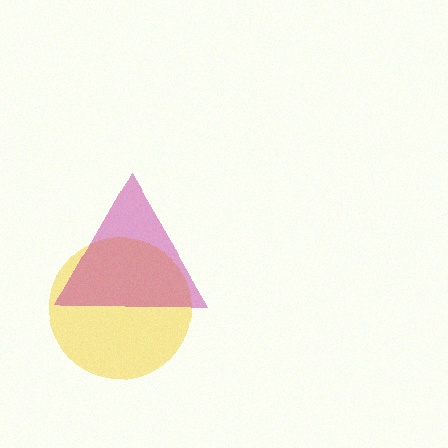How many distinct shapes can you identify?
There are 2 distinct shapes: a yellow circle, a magenta triangle.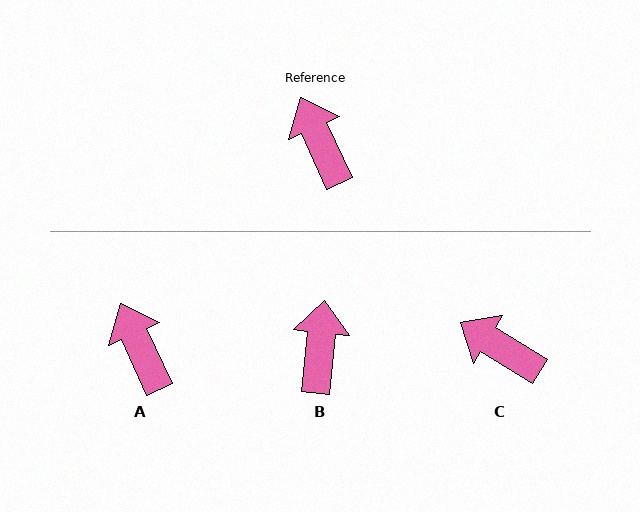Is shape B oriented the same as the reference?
No, it is off by about 30 degrees.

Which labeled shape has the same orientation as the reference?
A.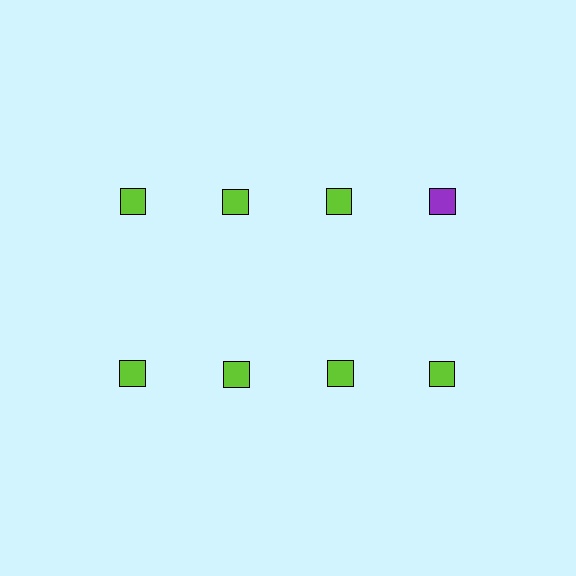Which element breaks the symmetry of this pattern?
The purple square in the top row, second from right column breaks the symmetry. All other shapes are lime squares.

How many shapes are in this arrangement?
There are 8 shapes arranged in a grid pattern.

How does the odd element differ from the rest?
It has a different color: purple instead of lime.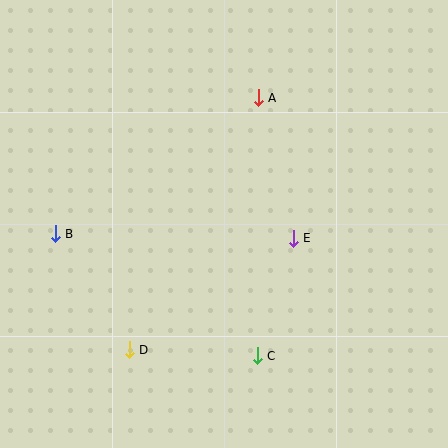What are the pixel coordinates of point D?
Point D is at (129, 350).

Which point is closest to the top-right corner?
Point A is closest to the top-right corner.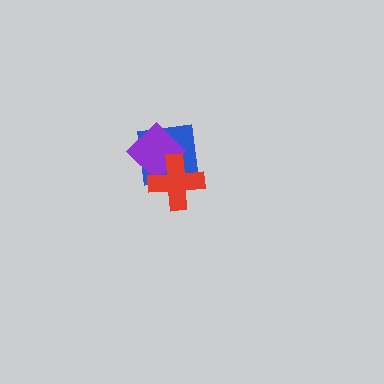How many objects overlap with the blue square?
2 objects overlap with the blue square.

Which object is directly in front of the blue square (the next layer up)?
The purple diamond is directly in front of the blue square.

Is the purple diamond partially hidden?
Yes, it is partially covered by another shape.